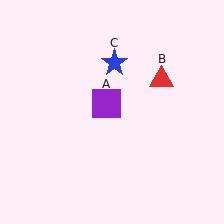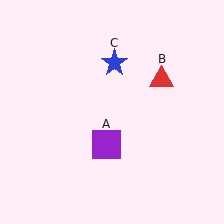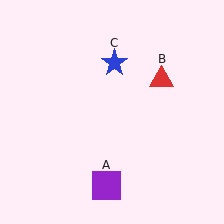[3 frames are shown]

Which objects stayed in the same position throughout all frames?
Red triangle (object B) and blue star (object C) remained stationary.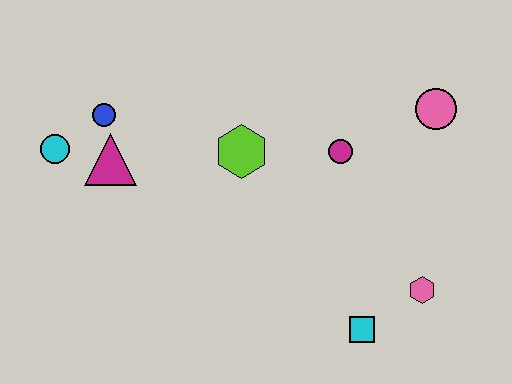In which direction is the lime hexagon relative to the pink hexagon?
The lime hexagon is to the left of the pink hexagon.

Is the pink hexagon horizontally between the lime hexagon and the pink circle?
Yes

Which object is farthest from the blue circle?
The pink hexagon is farthest from the blue circle.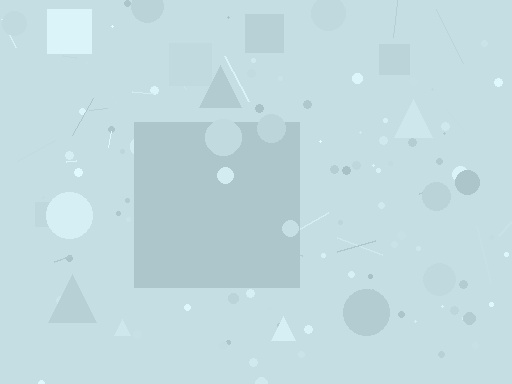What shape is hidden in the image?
A square is hidden in the image.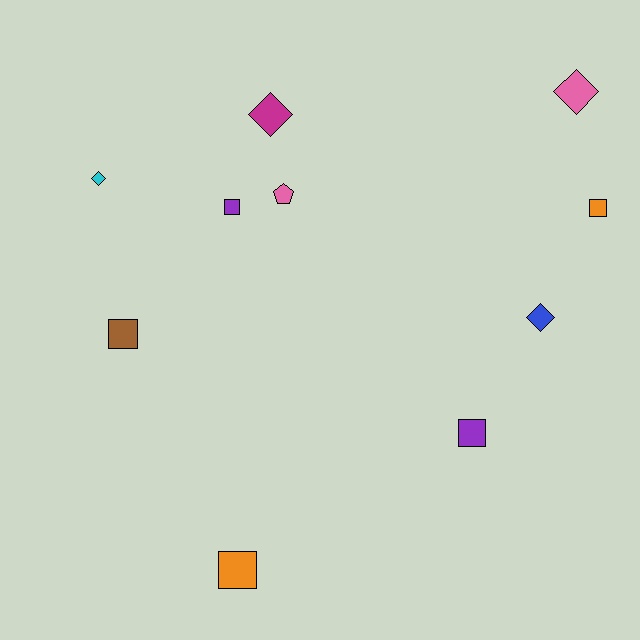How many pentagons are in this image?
There is 1 pentagon.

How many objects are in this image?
There are 10 objects.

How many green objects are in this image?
There are no green objects.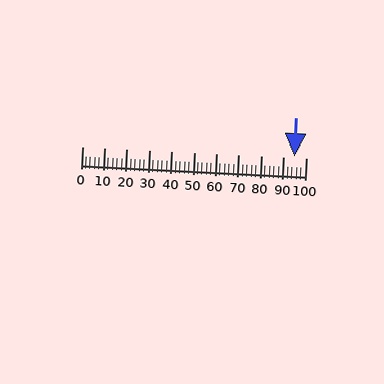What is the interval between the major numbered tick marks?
The major tick marks are spaced 10 units apart.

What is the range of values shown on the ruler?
The ruler shows values from 0 to 100.